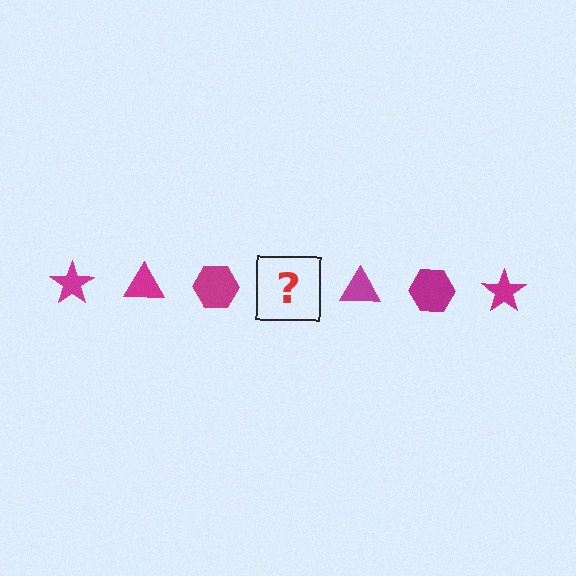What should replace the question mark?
The question mark should be replaced with a magenta star.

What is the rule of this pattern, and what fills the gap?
The rule is that the pattern cycles through star, triangle, hexagon shapes in magenta. The gap should be filled with a magenta star.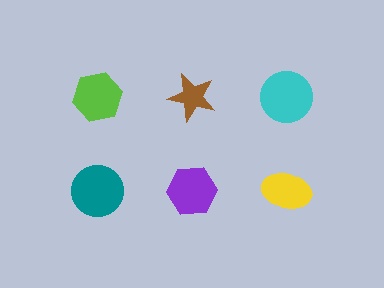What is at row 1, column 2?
A brown star.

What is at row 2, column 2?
A purple hexagon.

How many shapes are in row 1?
3 shapes.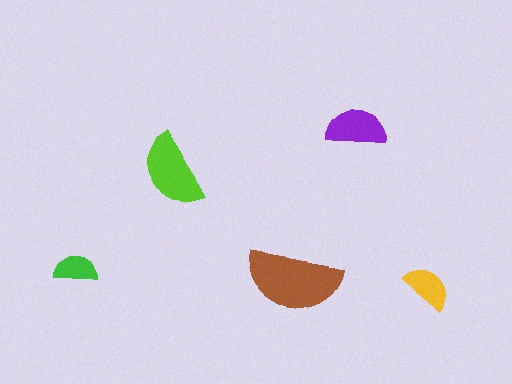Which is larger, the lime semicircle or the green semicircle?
The lime one.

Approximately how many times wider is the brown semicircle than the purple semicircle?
About 1.5 times wider.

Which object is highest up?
The purple semicircle is topmost.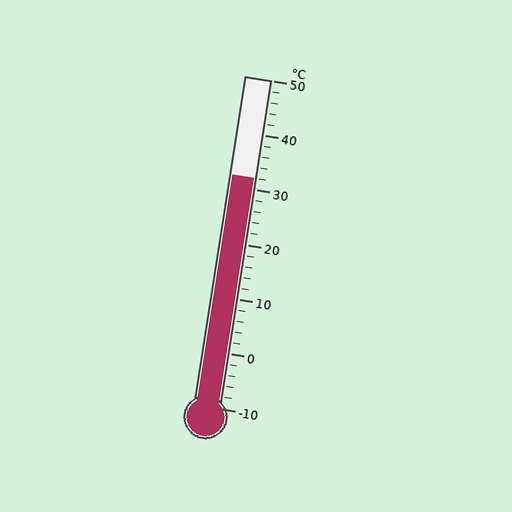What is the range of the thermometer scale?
The thermometer scale ranges from -10°C to 50°C.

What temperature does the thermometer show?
The thermometer shows approximately 32°C.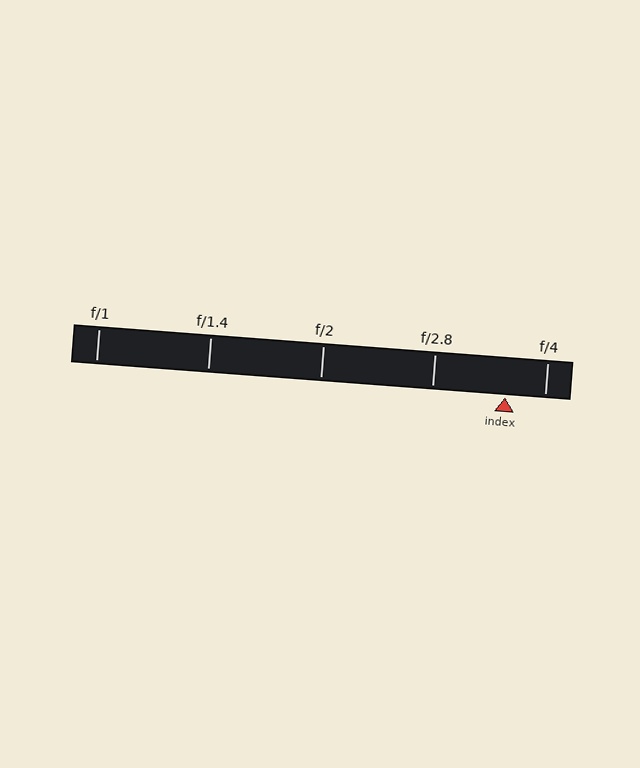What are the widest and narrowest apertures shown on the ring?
The widest aperture shown is f/1 and the narrowest is f/4.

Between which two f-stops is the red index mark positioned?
The index mark is between f/2.8 and f/4.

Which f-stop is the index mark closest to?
The index mark is closest to f/4.